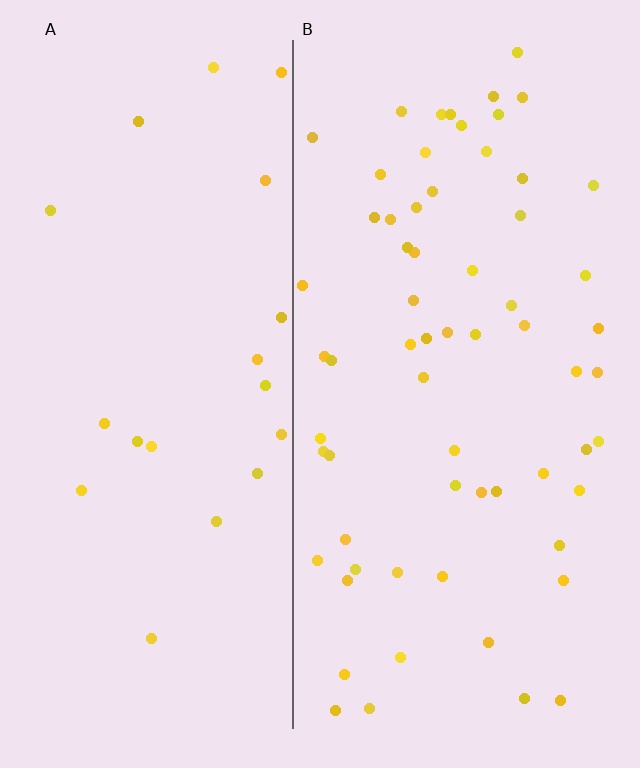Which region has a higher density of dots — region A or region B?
B (the right).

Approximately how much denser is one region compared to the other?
Approximately 3.2× — region B over region A.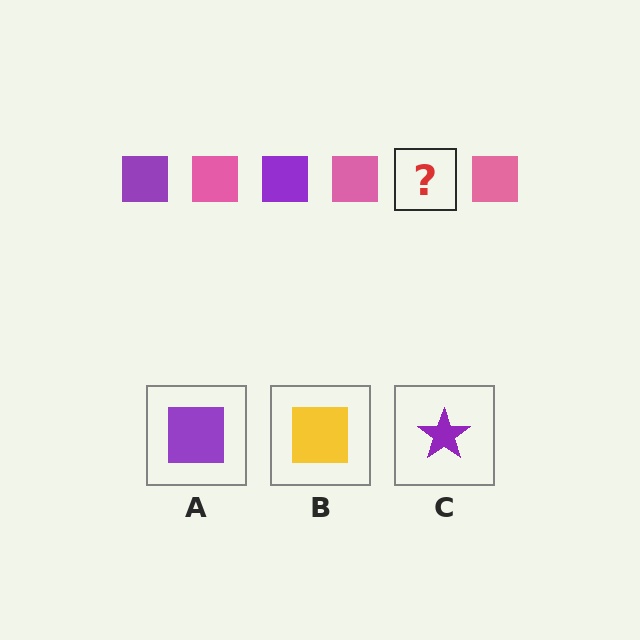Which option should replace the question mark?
Option A.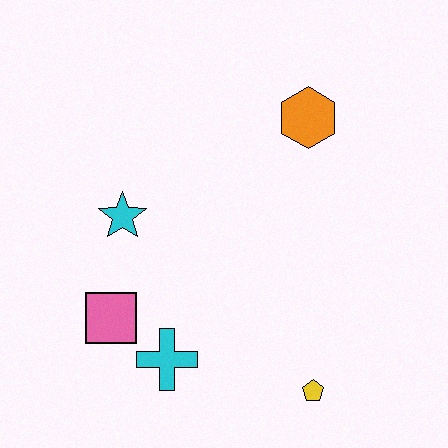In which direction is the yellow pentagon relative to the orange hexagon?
The yellow pentagon is below the orange hexagon.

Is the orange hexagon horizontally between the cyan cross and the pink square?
No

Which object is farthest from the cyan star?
The yellow pentagon is farthest from the cyan star.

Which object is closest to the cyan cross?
The pink square is closest to the cyan cross.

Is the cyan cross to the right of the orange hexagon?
No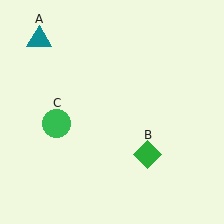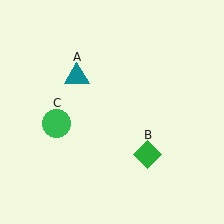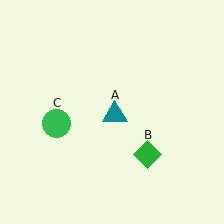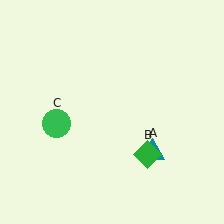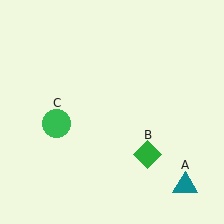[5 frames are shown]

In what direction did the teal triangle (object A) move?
The teal triangle (object A) moved down and to the right.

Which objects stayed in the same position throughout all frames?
Green diamond (object B) and green circle (object C) remained stationary.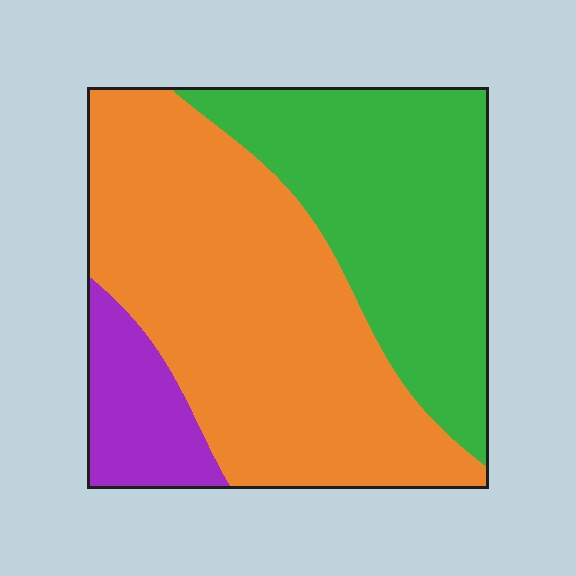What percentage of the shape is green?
Green covers roughly 35% of the shape.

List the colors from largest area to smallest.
From largest to smallest: orange, green, purple.